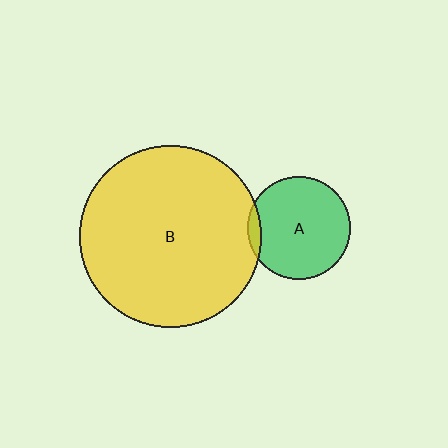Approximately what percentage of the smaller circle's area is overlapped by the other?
Approximately 5%.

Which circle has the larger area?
Circle B (yellow).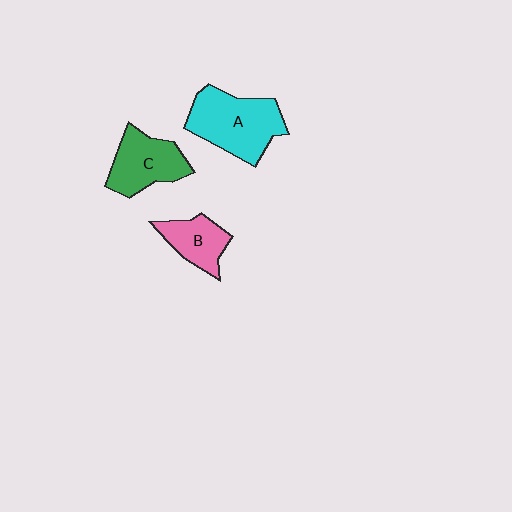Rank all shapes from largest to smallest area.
From largest to smallest: A (cyan), C (green), B (pink).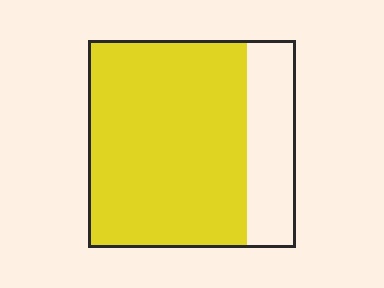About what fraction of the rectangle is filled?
About three quarters (3/4).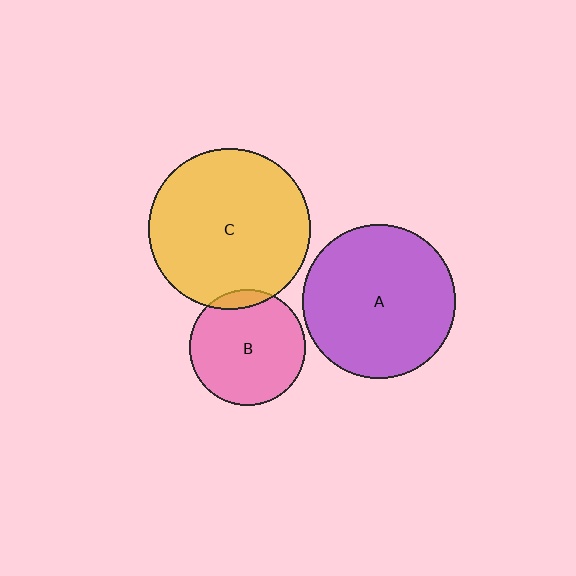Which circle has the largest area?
Circle C (yellow).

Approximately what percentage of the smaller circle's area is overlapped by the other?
Approximately 10%.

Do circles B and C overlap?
Yes.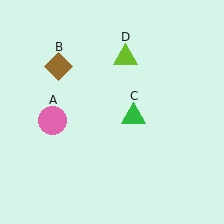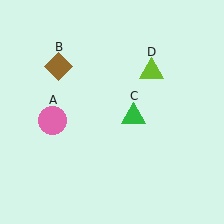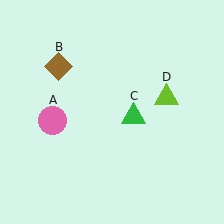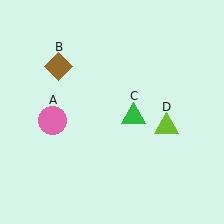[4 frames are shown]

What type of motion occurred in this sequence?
The lime triangle (object D) rotated clockwise around the center of the scene.